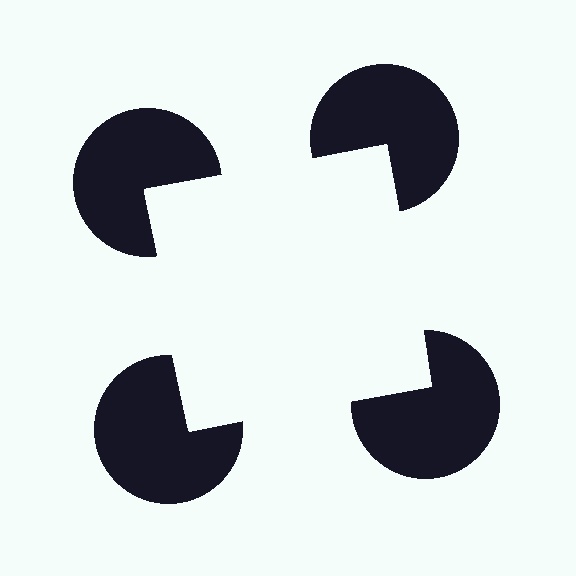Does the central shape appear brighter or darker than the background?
It typically appears slightly brighter than the background, even though no actual brightness change is drawn.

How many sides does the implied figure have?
4 sides.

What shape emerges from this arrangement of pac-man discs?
An illusory square — its edges are inferred from the aligned wedge cuts in the pac-man discs, not physically drawn.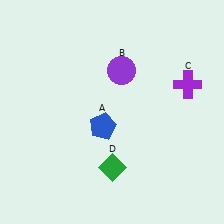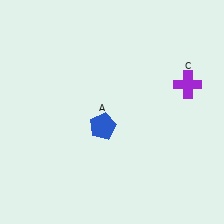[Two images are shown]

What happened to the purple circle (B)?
The purple circle (B) was removed in Image 2. It was in the top-right area of Image 1.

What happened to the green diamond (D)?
The green diamond (D) was removed in Image 2. It was in the bottom-right area of Image 1.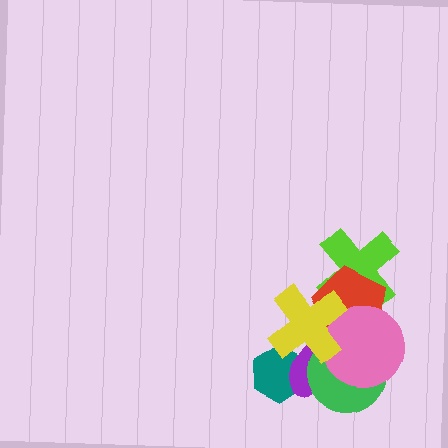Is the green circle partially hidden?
Yes, it is partially covered by another shape.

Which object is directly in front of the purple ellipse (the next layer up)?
The green circle is directly in front of the purple ellipse.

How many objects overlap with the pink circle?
4 objects overlap with the pink circle.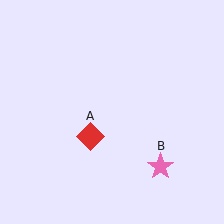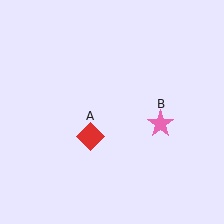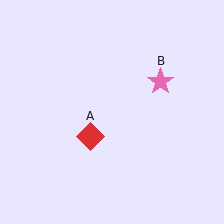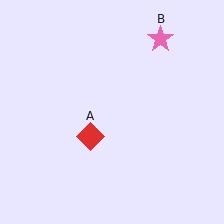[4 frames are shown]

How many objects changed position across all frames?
1 object changed position: pink star (object B).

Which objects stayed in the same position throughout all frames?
Red diamond (object A) remained stationary.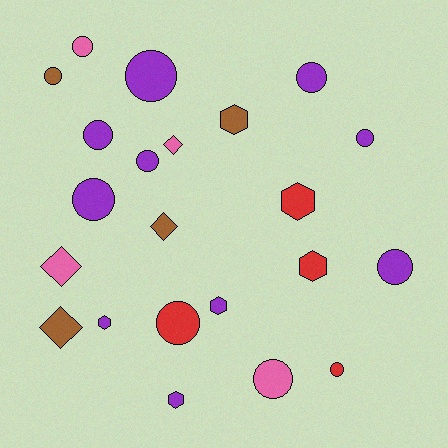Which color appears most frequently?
Purple, with 10 objects.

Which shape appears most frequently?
Circle, with 12 objects.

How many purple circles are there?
There are 7 purple circles.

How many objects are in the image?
There are 22 objects.